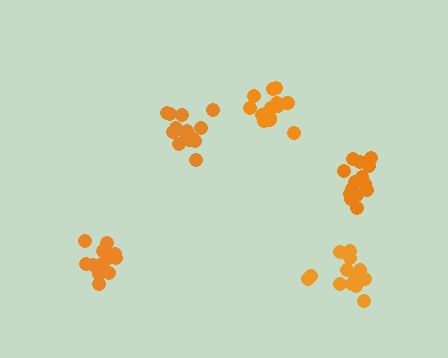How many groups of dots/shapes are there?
There are 5 groups.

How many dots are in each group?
Group 1: 14 dots, Group 2: 15 dots, Group 3: 14 dots, Group 4: 16 dots, Group 5: 15 dots (74 total).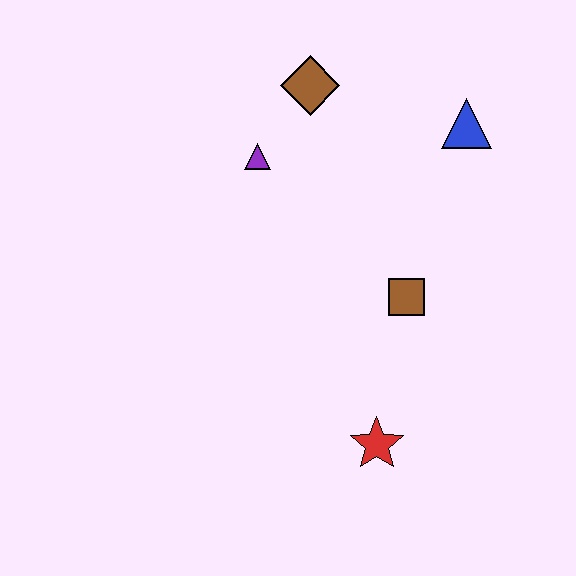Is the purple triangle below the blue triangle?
Yes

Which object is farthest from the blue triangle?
The red star is farthest from the blue triangle.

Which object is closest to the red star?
The brown square is closest to the red star.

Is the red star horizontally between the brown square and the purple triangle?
Yes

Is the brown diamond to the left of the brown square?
Yes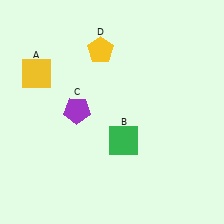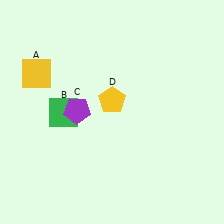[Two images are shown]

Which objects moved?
The objects that moved are: the green square (B), the yellow pentagon (D).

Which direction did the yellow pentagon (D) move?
The yellow pentagon (D) moved down.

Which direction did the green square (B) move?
The green square (B) moved left.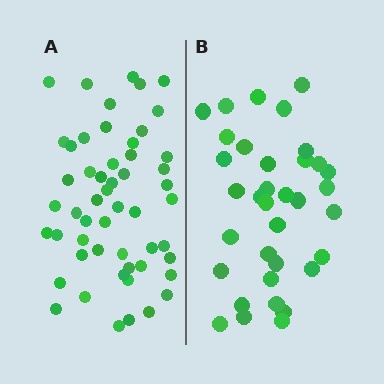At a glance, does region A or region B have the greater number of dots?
Region A (the left region) has more dots.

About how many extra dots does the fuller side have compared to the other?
Region A has approximately 20 more dots than region B.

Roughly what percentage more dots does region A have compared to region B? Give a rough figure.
About 50% more.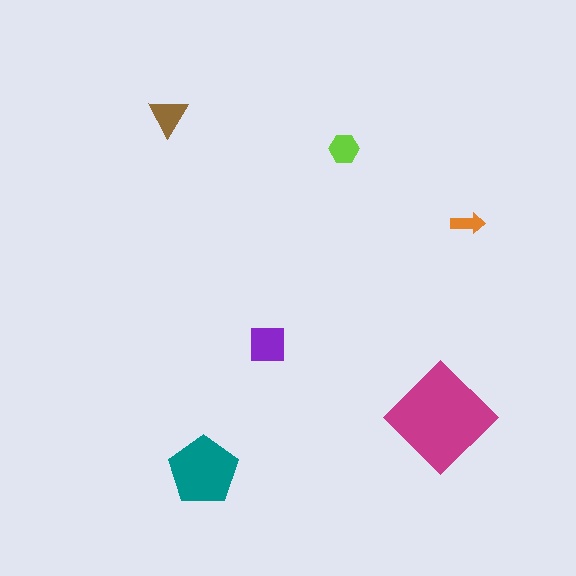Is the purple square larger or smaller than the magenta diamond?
Smaller.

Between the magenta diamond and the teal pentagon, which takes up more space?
The magenta diamond.